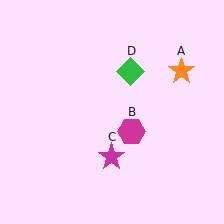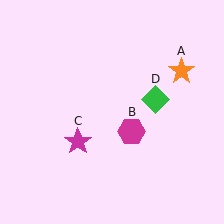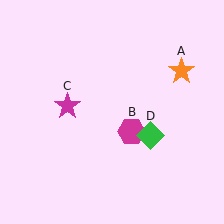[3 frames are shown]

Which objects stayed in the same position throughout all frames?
Orange star (object A) and magenta hexagon (object B) remained stationary.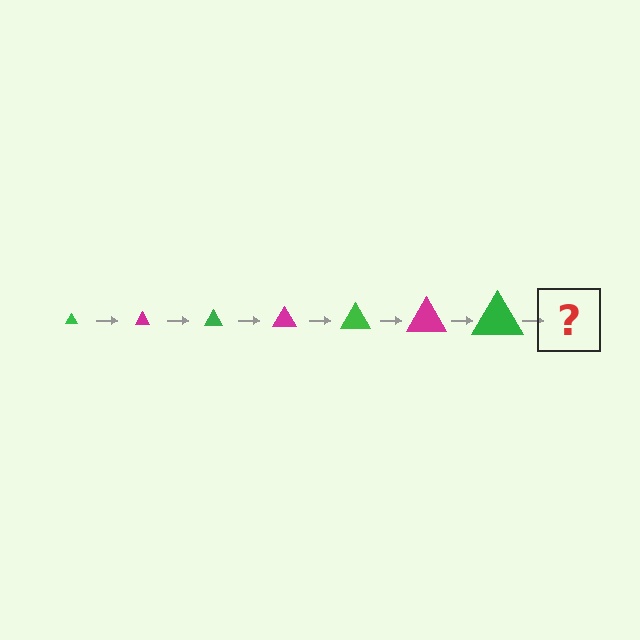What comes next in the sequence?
The next element should be a magenta triangle, larger than the previous one.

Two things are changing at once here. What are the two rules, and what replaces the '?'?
The two rules are that the triangle grows larger each step and the color cycles through green and magenta. The '?' should be a magenta triangle, larger than the previous one.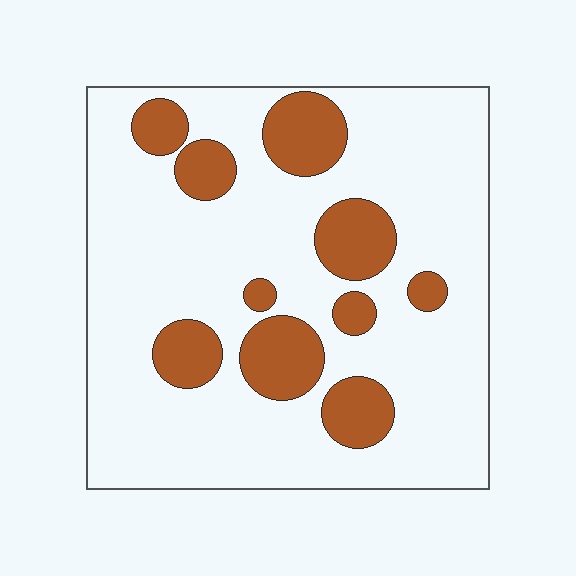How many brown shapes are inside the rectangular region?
10.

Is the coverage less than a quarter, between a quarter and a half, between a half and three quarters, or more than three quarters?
Less than a quarter.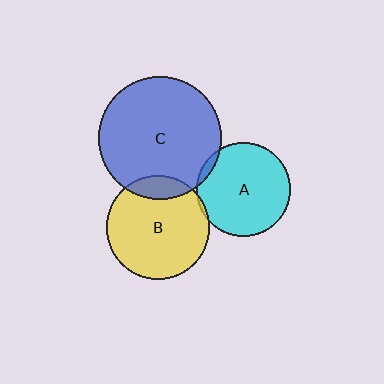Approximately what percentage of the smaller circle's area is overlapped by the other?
Approximately 5%.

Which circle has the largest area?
Circle C (blue).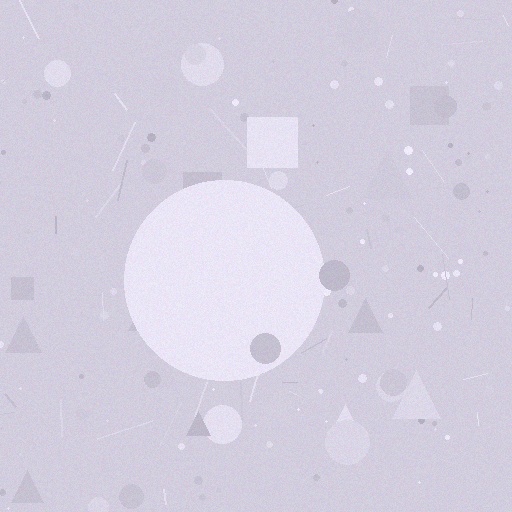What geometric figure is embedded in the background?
A circle is embedded in the background.